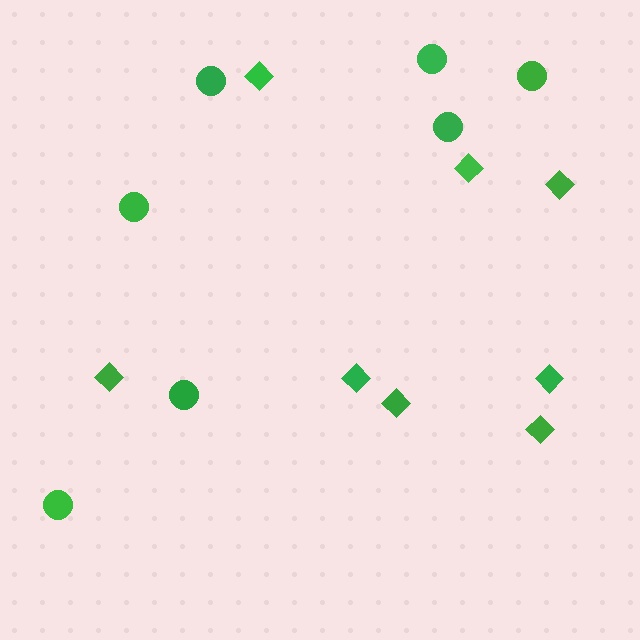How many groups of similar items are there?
There are 2 groups: one group of circles (7) and one group of diamonds (8).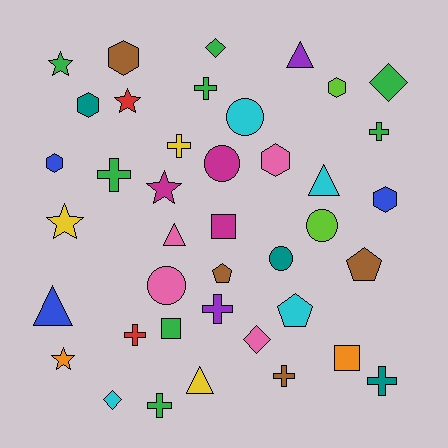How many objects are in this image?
There are 40 objects.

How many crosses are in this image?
There are 9 crosses.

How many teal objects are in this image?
There are 3 teal objects.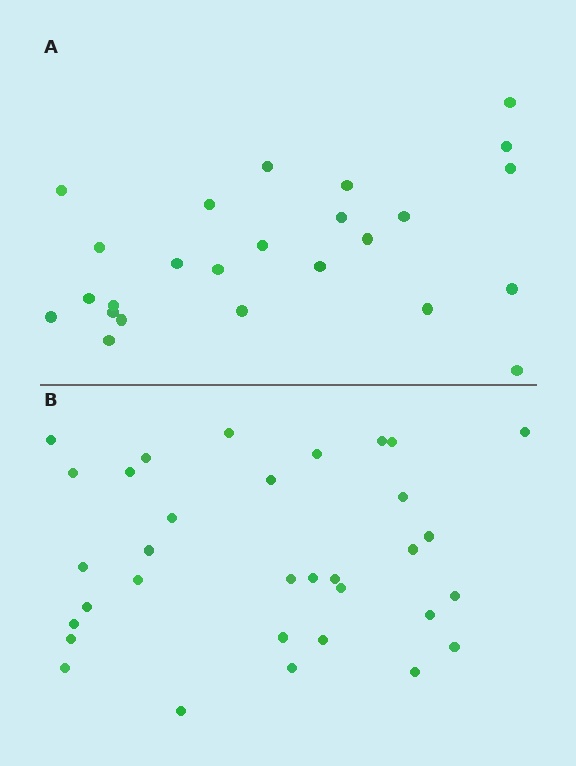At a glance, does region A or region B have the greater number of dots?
Region B (the bottom region) has more dots.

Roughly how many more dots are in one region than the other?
Region B has roughly 8 or so more dots than region A.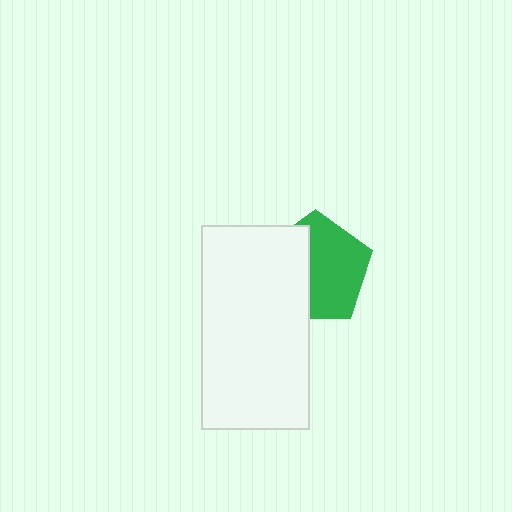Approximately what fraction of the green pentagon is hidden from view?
Roughly 41% of the green pentagon is hidden behind the white rectangle.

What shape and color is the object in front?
The object in front is a white rectangle.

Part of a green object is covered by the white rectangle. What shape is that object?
It is a pentagon.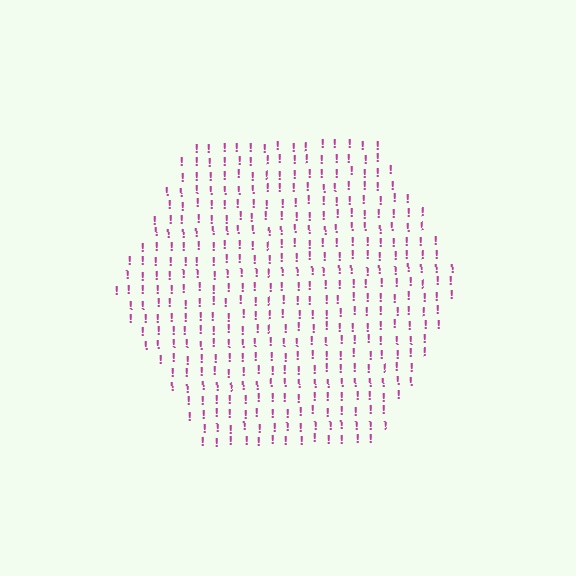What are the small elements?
The small elements are exclamation marks.